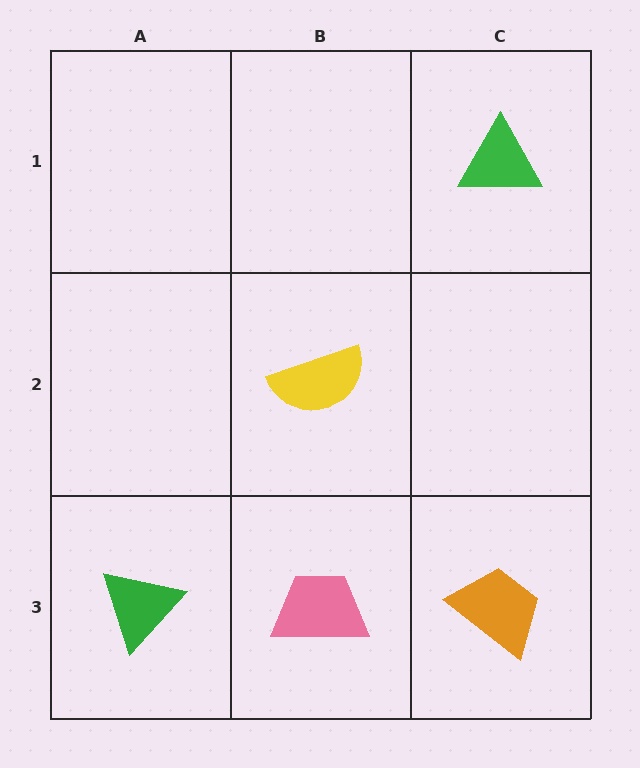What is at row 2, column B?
A yellow semicircle.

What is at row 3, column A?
A green triangle.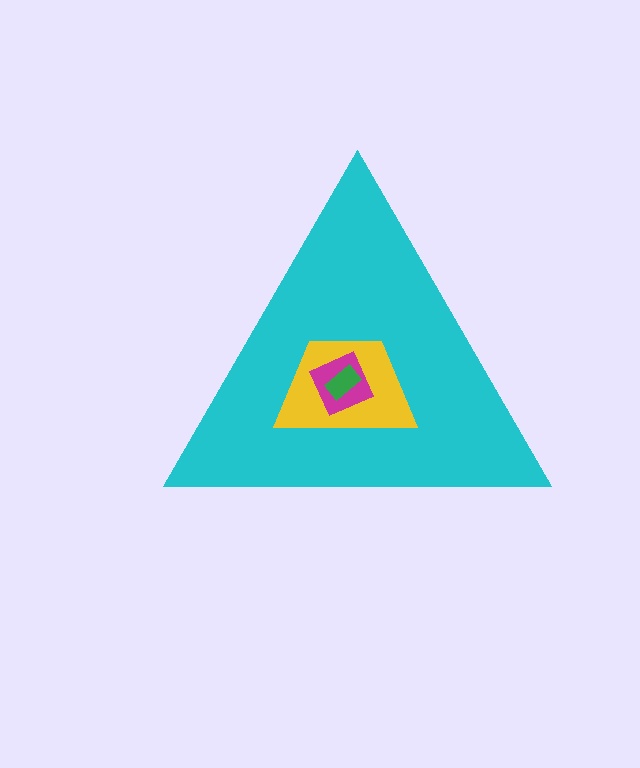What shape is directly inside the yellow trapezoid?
The magenta diamond.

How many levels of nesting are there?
4.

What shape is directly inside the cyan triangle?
The yellow trapezoid.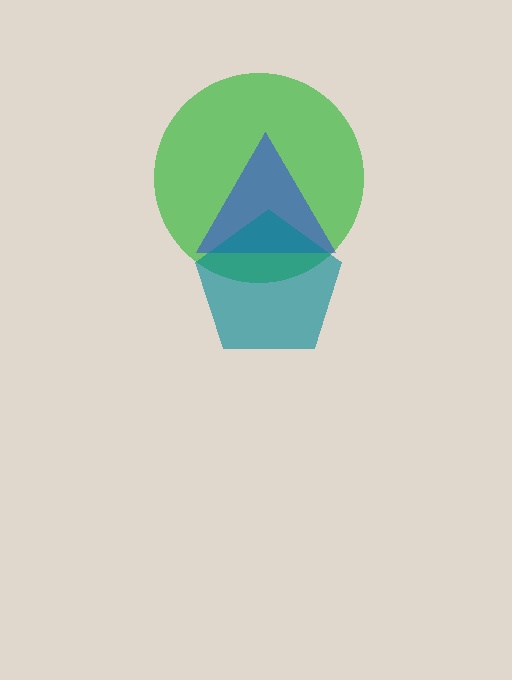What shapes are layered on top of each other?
The layered shapes are: a green circle, a blue triangle, a teal pentagon.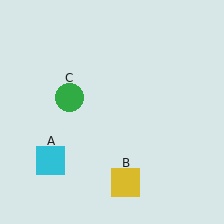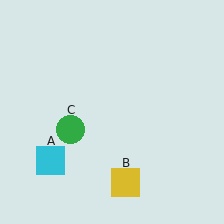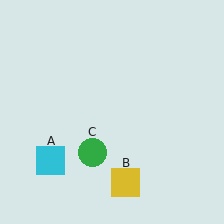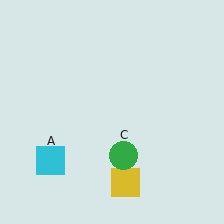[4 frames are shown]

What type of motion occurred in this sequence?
The green circle (object C) rotated counterclockwise around the center of the scene.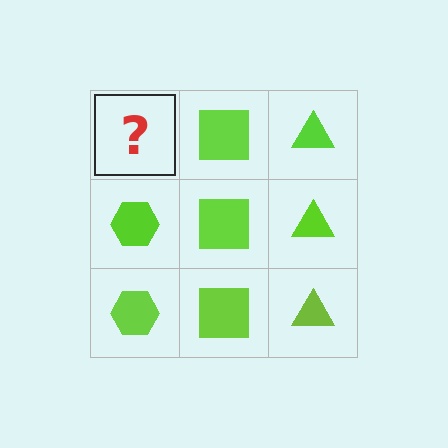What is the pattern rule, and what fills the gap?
The rule is that each column has a consistent shape. The gap should be filled with a lime hexagon.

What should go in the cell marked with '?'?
The missing cell should contain a lime hexagon.